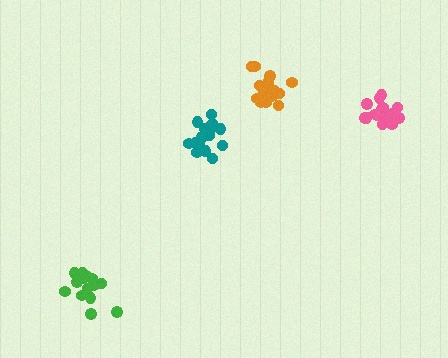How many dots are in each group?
Group 1: 18 dots, Group 2: 20 dots, Group 3: 15 dots, Group 4: 18 dots (71 total).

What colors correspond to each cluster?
The clusters are colored: pink, orange, green, teal.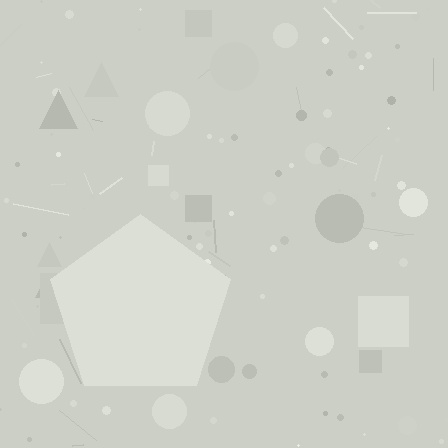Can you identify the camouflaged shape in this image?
The camouflaged shape is a pentagon.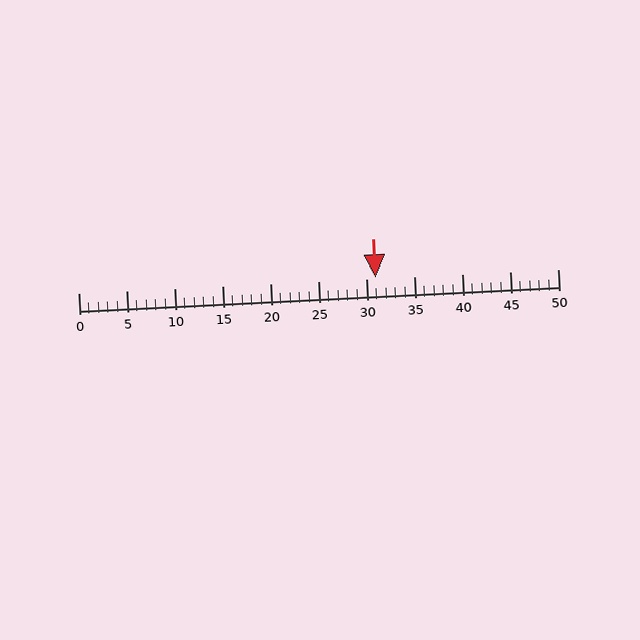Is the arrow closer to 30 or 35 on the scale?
The arrow is closer to 30.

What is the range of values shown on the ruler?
The ruler shows values from 0 to 50.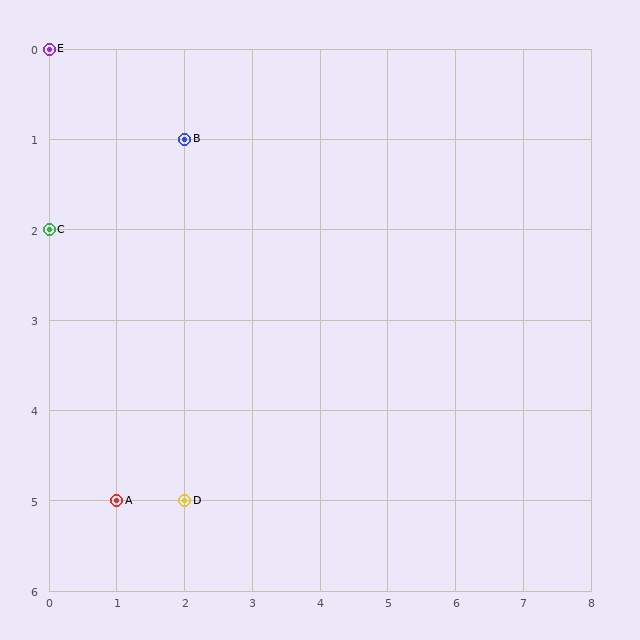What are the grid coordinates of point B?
Point B is at grid coordinates (2, 1).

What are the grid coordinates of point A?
Point A is at grid coordinates (1, 5).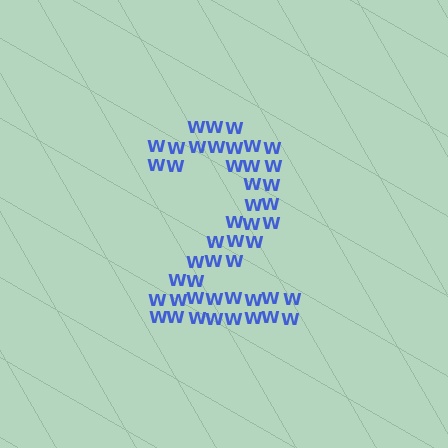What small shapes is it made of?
It is made of small letter W's.